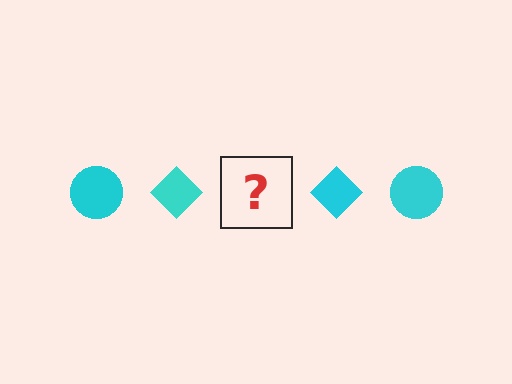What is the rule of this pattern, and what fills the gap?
The rule is that the pattern cycles through circle, diamond shapes in cyan. The gap should be filled with a cyan circle.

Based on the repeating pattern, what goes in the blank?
The blank should be a cyan circle.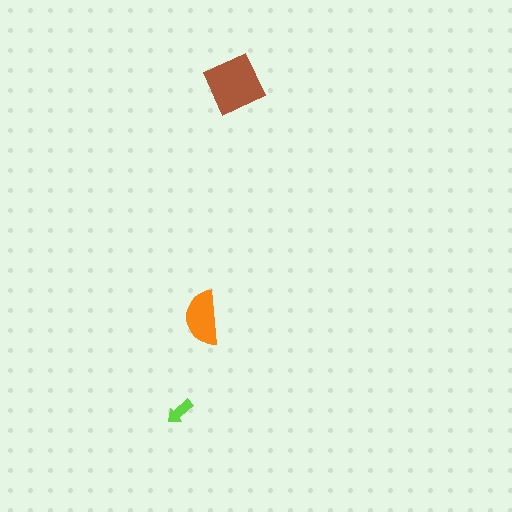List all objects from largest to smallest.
The brown diamond, the orange semicircle, the lime arrow.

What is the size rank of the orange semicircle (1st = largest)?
2nd.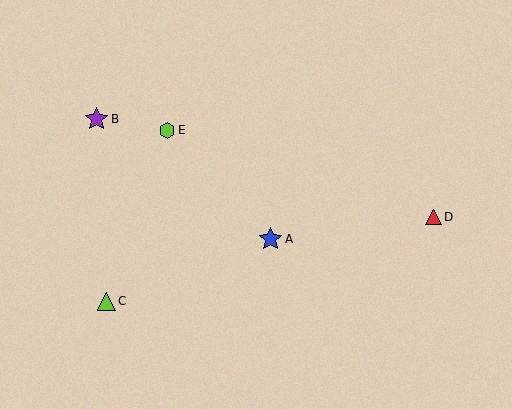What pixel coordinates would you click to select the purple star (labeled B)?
Click at (96, 119) to select the purple star B.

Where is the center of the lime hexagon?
The center of the lime hexagon is at (167, 130).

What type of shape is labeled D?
Shape D is a red triangle.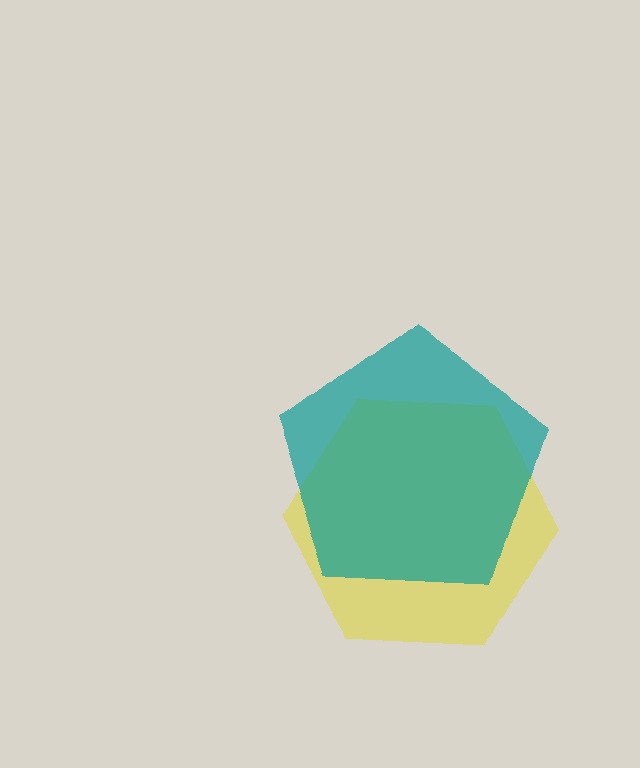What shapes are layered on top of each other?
The layered shapes are: a yellow hexagon, a teal pentagon.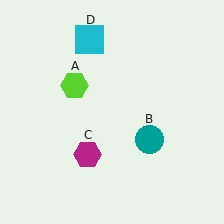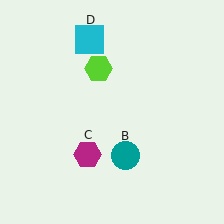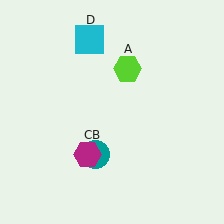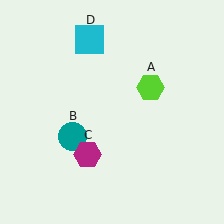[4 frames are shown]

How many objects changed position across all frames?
2 objects changed position: lime hexagon (object A), teal circle (object B).